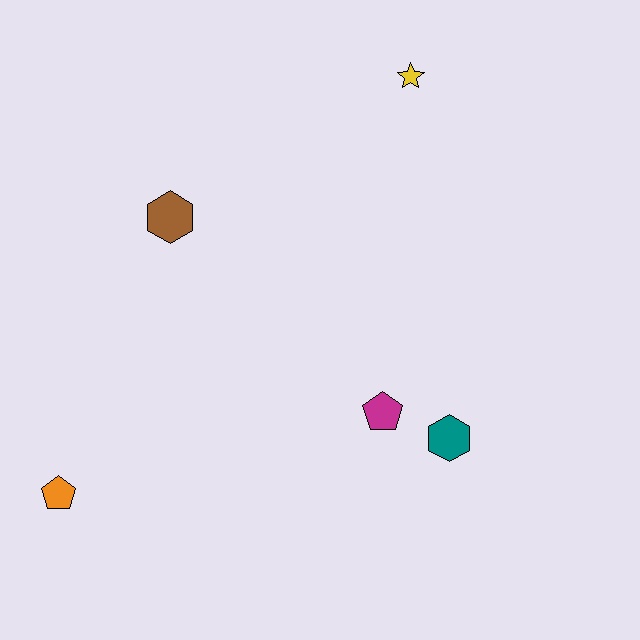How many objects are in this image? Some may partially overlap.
There are 5 objects.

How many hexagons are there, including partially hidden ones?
There are 2 hexagons.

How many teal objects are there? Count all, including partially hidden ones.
There is 1 teal object.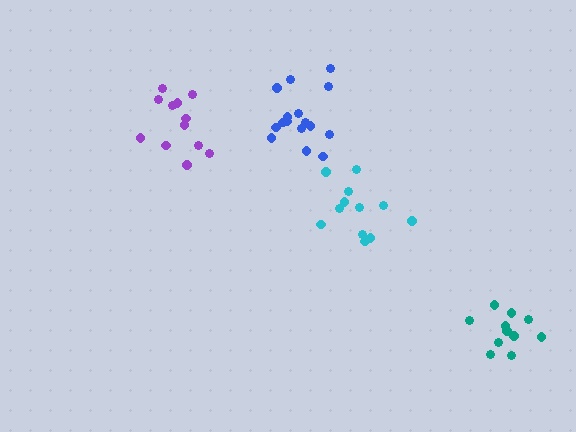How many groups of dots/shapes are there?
There are 4 groups.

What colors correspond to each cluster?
The clusters are colored: cyan, purple, teal, blue.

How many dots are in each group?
Group 1: 12 dots, Group 2: 12 dots, Group 3: 11 dots, Group 4: 16 dots (51 total).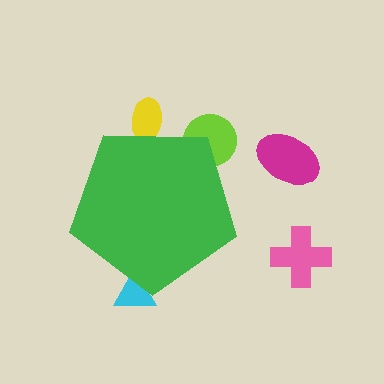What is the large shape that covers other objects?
A green pentagon.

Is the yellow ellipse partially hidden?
Yes, the yellow ellipse is partially hidden behind the green pentagon.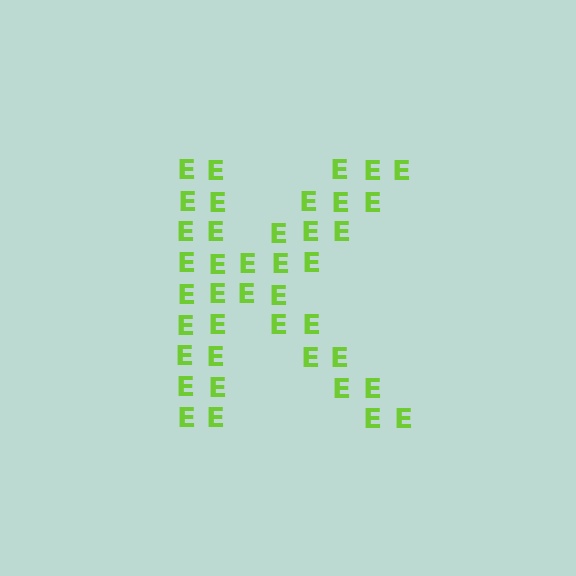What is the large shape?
The large shape is the letter K.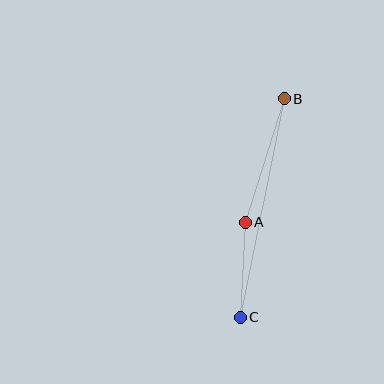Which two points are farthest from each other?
Points B and C are farthest from each other.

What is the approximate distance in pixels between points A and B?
The distance between A and B is approximately 129 pixels.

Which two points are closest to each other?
Points A and C are closest to each other.